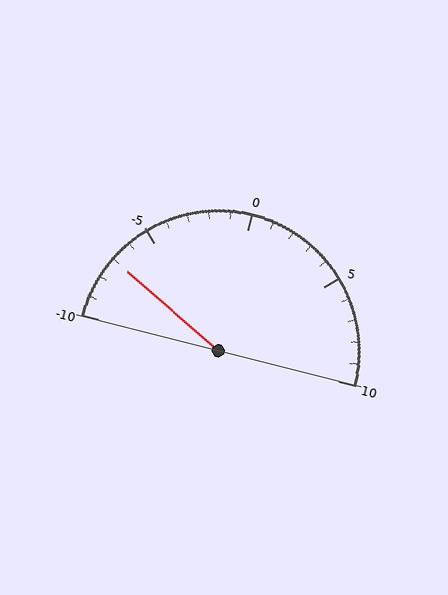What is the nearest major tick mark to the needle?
The nearest major tick mark is -5.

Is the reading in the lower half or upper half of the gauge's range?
The reading is in the lower half of the range (-10 to 10).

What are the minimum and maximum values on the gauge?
The gauge ranges from -10 to 10.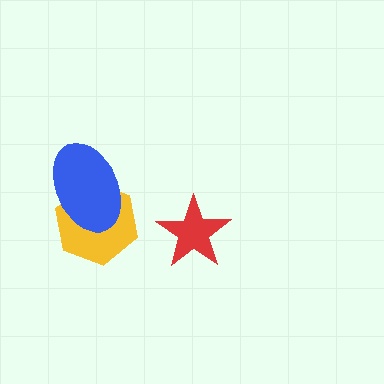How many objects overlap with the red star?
0 objects overlap with the red star.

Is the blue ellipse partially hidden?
No, no other shape covers it.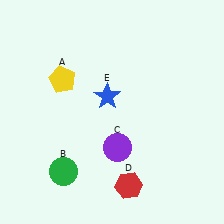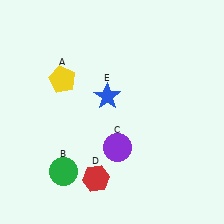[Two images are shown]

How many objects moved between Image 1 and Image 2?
1 object moved between the two images.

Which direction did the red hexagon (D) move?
The red hexagon (D) moved left.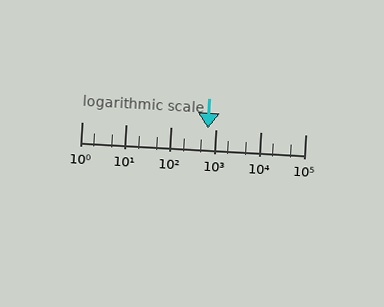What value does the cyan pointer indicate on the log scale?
The pointer indicates approximately 670.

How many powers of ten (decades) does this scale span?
The scale spans 5 decades, from 1 to 100000.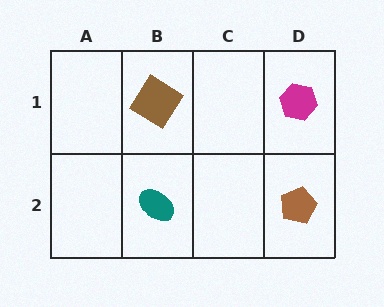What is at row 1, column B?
A brown diamond.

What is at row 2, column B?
A teal ellipse.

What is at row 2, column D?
A brown pentagon.